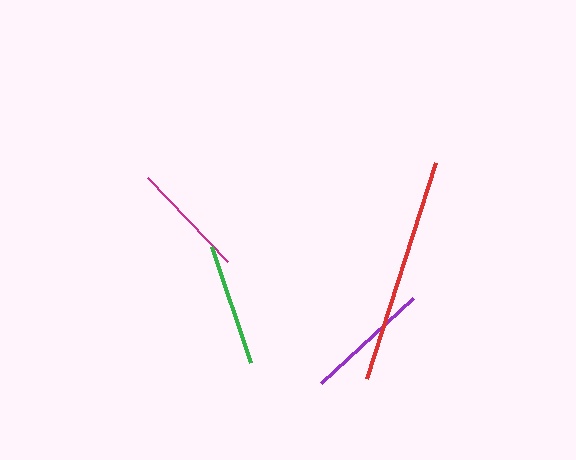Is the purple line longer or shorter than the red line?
The red line is longer than the purple line.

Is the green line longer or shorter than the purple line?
The purple line is longer than the green line.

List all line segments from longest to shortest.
From longest to shortest: red, purple, green, magenta.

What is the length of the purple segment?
The purple segment is approximately 125 pixels long.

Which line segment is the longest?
The red line is the longest at approximately 227 pixels.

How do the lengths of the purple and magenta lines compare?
The purple and magenta lines are approximately the same length.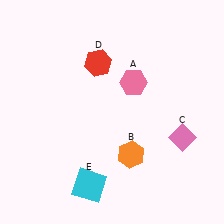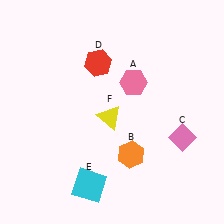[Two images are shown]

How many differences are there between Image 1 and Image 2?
There is 1 difference between the two images.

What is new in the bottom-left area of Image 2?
A yellow triangle (F) was added in the bottom-left area of Image 2.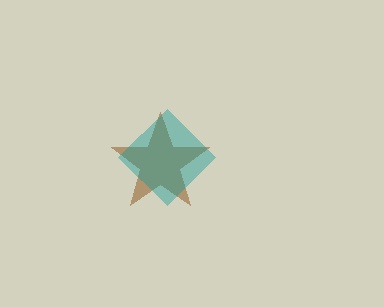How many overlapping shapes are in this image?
There are 2 overlapping shapes in the image.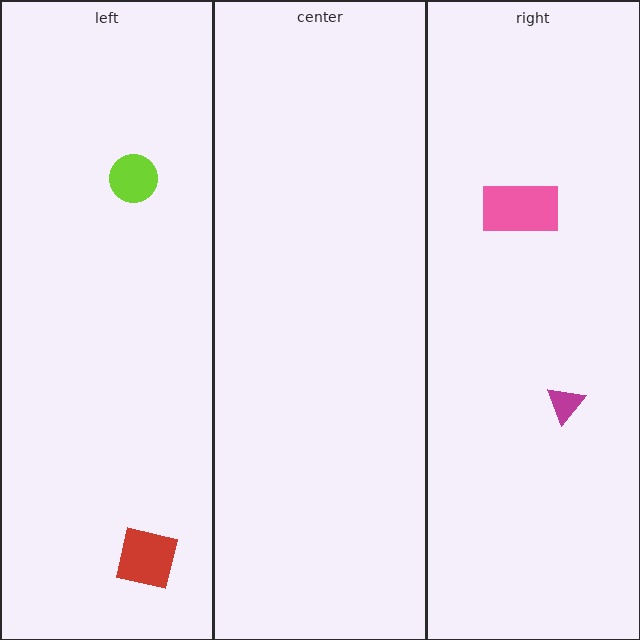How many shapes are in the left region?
2.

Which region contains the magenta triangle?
The right region.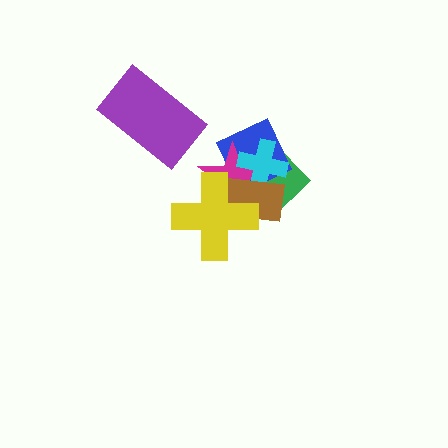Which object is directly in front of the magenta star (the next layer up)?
The cyan cross is directly in front of the magenta star.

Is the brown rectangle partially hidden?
Yes, it is partially covered by another shape.